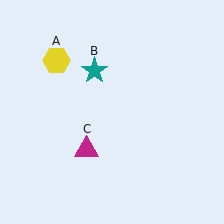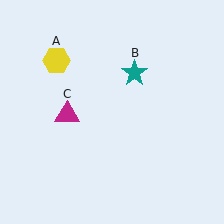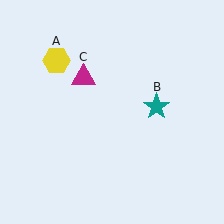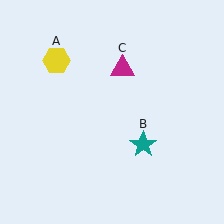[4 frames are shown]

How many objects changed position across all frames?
2 objects changed position: teal star (object B), magenta triangle (object C).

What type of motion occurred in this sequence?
The teal star (object B), magenta triangle (object C) rotated clockwise around the center of the scene.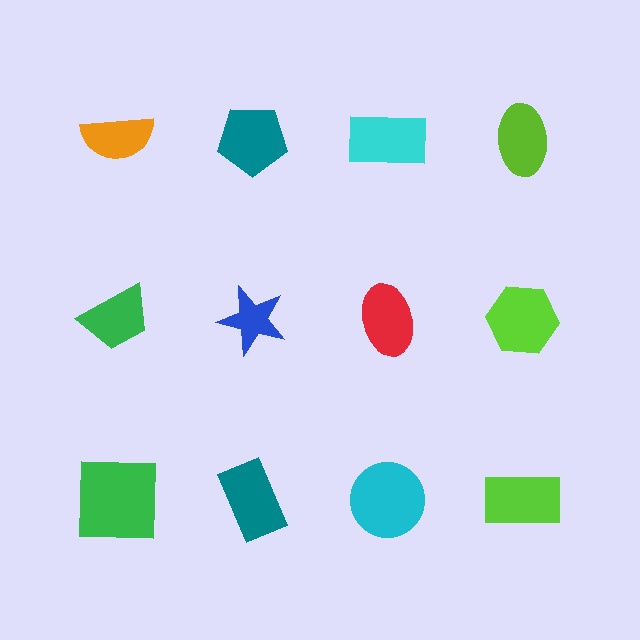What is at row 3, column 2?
A teal rectangle.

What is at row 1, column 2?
A teal pentagon.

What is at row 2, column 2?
A blue star.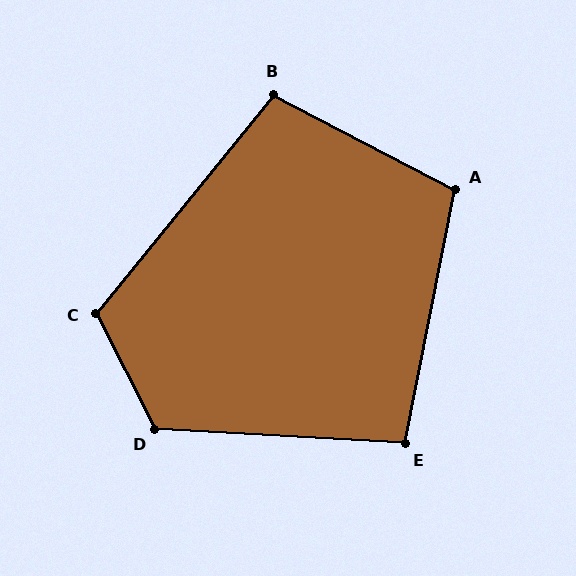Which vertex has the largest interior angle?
D, at approximately 120 degrees.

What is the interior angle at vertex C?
Approximately 114 degrees (obtuse).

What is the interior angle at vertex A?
Approximately 106 degrees (obtuse).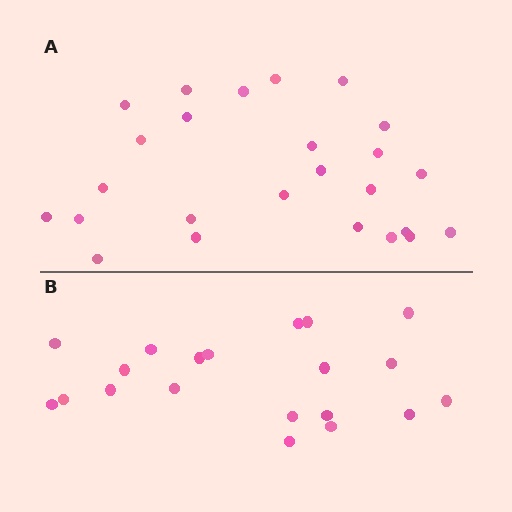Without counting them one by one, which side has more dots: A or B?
Region A (the top region) has more dots.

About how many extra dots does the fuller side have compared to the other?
Region A has about 5 more dots than region B.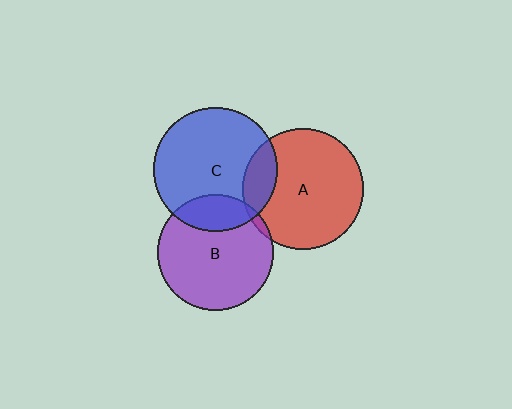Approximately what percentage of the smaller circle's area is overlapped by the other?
Approximately 15%.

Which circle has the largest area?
Circle C (blue).